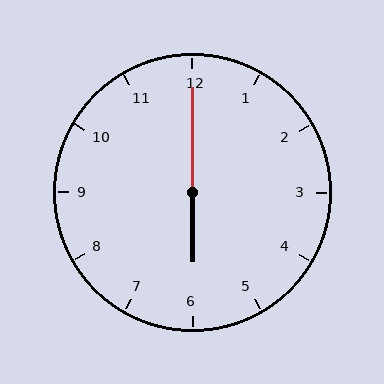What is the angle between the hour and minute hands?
Approximately 180 degrees.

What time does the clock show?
6:00.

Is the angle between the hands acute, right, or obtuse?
It is obtuse.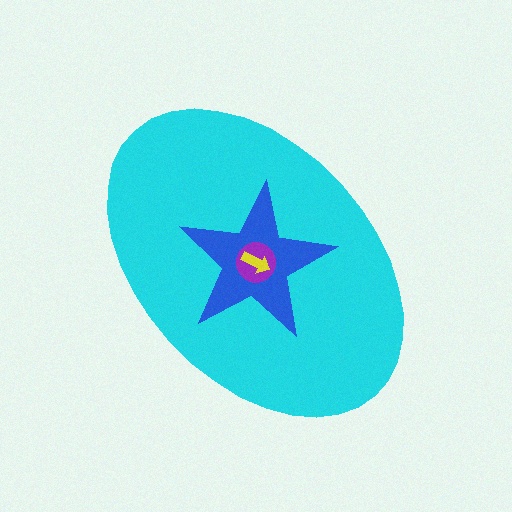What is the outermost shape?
The cyan ellipse.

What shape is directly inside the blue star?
The purple circle.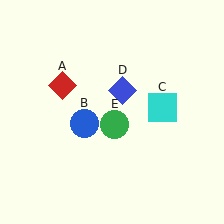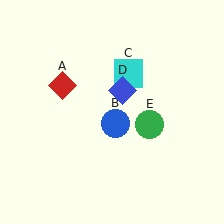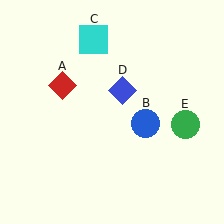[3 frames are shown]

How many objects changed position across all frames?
3 objects changed position: blue circle (object B), cyan square (object C), green circle (object E).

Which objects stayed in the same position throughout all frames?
Red diamond (object A) and blue diamond (object D) remained stationary.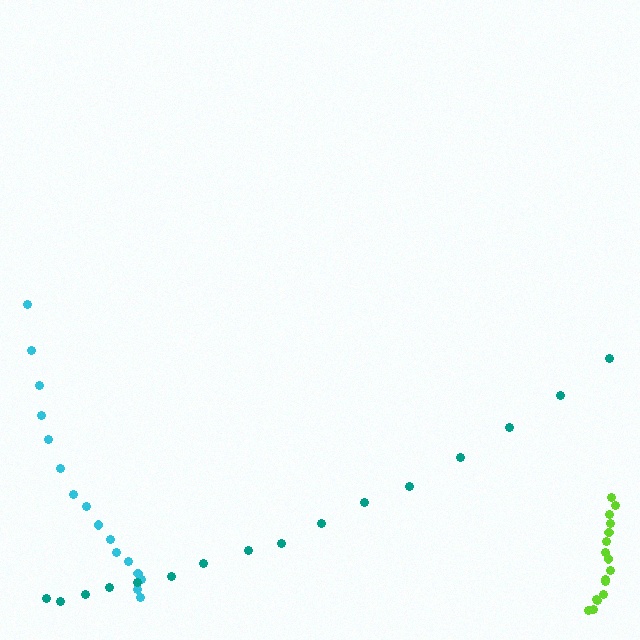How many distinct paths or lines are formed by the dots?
There are 3 distinct paths.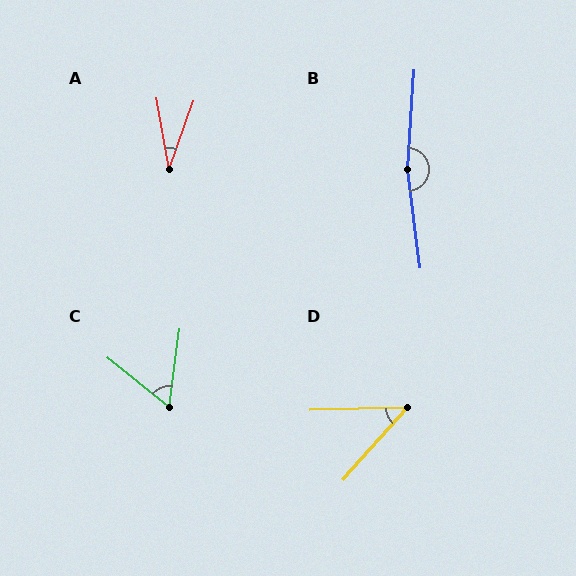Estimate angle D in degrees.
Approximately 47 degrees.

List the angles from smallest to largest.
A (29°), D (47°), C (59°), B (169°).